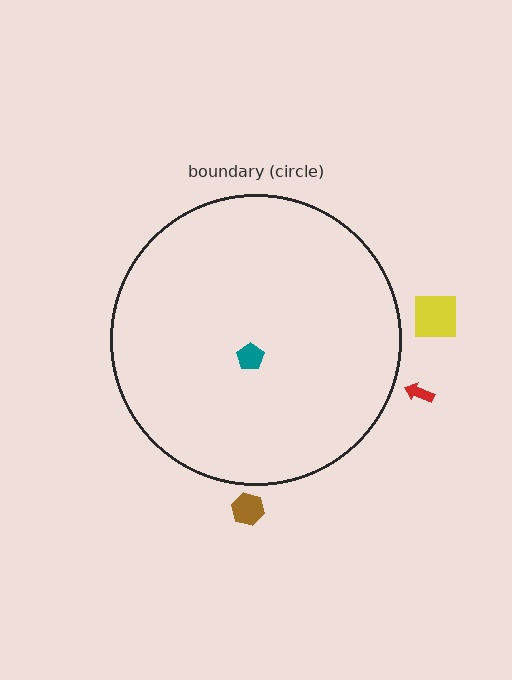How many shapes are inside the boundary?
1 inside, 3 outside.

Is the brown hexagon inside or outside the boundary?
Outside.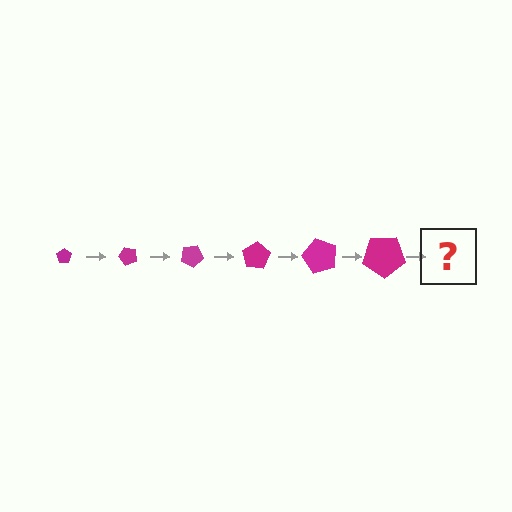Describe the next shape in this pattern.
It should be a pentagon, larger than the previous one and rotated 300 degrees from the start.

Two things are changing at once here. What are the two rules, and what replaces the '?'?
The two rules are that the pentagon grows larger each step and it rotates 50 degrees each step. The '?' should be a pentagon, larger than the previous one and rotated 300 degrees from the start.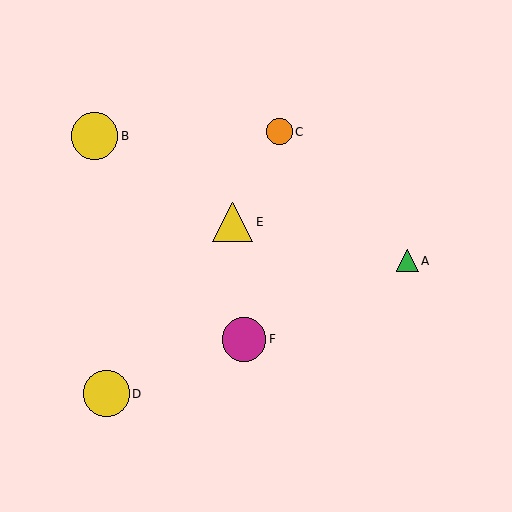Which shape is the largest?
The yellow circle (labeled B) is the largest.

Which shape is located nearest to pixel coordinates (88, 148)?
The yellow circle (labeled B) at (95, 136) is nearest to that location.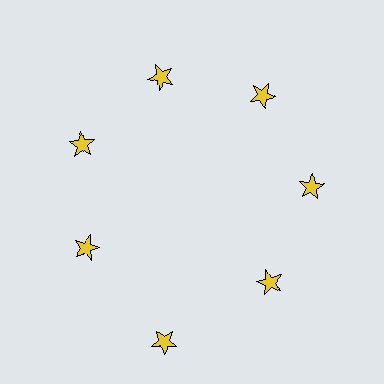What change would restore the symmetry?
The symmetry would be restored by moving it inward, back onto the ring so that all 7 stars sit at equal angles and equal distance from the center.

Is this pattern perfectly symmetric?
No. The 7 yellow stars are arranged in a ring, but one element near the 6 o'clock position is pushed outward from the center, breaking the 7-fold rotational symmetry.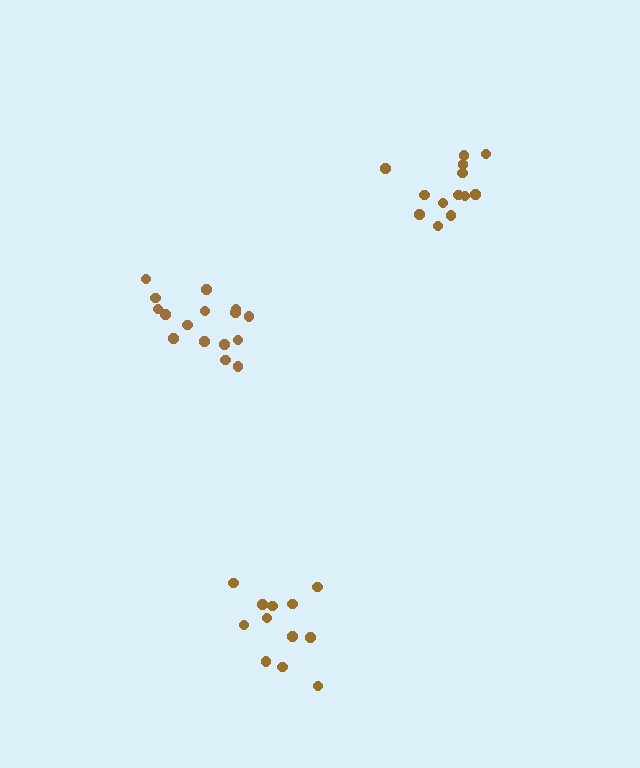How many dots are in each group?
Group 1: 13 dots, Group 2: 12 dots, Group 3: 16 dots (41 total).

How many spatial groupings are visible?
There are 3 spatial groupings.